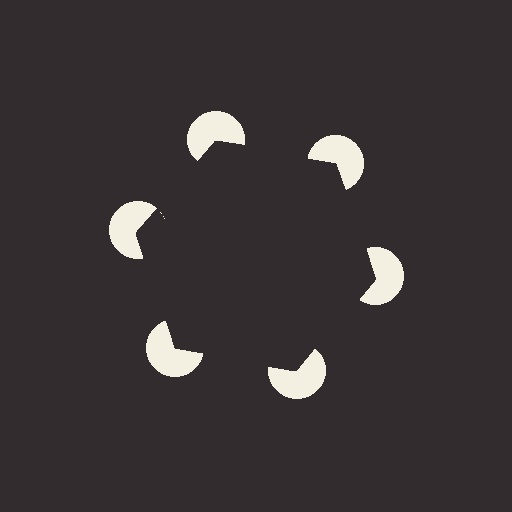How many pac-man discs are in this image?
There are 6 — one at each vertex of the illusory hexagon.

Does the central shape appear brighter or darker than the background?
It typically appears slightly darker than the background, even though no actual brightness change is drawn.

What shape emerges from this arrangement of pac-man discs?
An illusory hexagon — its edges are inferred from the aligned wedge cuts in the pac-man discs, not physically drawn.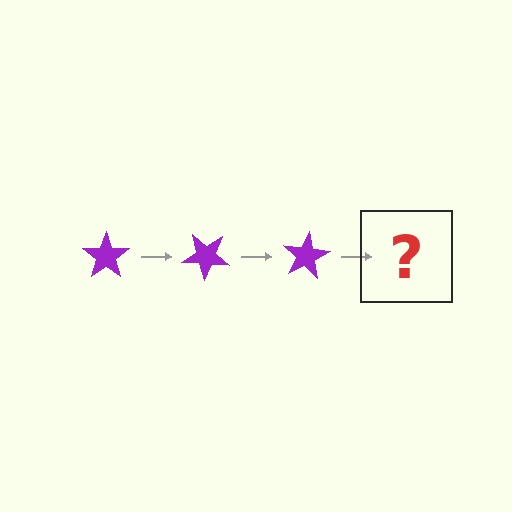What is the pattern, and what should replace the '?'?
The pattern is that the star rotates 40 degrees each step. The '?' should be a purple star rotated 120 degrees.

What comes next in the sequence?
The next element should be a purple star rotated 120 degrees.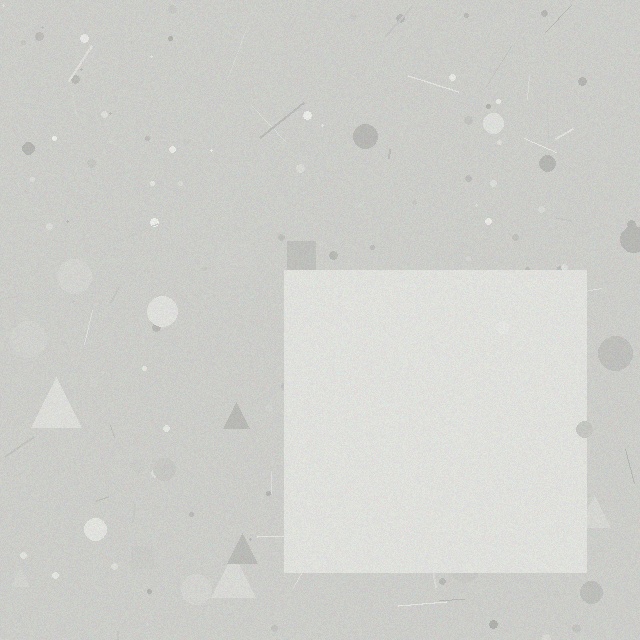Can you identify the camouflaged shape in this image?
The camouflaged shape is a square.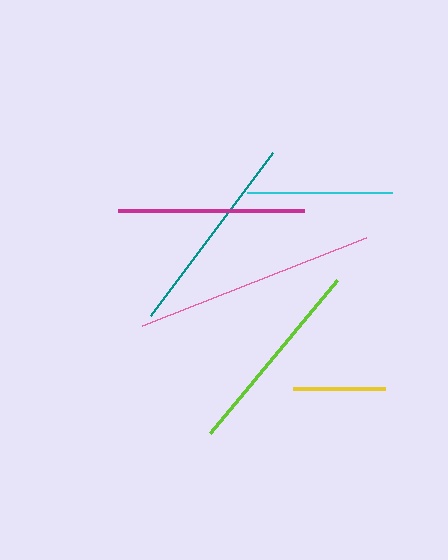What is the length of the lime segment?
The lime segment is approximately 199 pixels long.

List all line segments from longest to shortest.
From longest to shortest: pink, teal, lime, magenta, cyan, yellow.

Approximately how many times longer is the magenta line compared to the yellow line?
The magenta line is approximately 2.0 times the length of the yellow line.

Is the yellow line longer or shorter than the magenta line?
The magenta line is longer than the yellow line.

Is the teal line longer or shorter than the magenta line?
The teal line is longer than the magenta line.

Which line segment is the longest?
The pink line is the longest at approximately 241 pixels.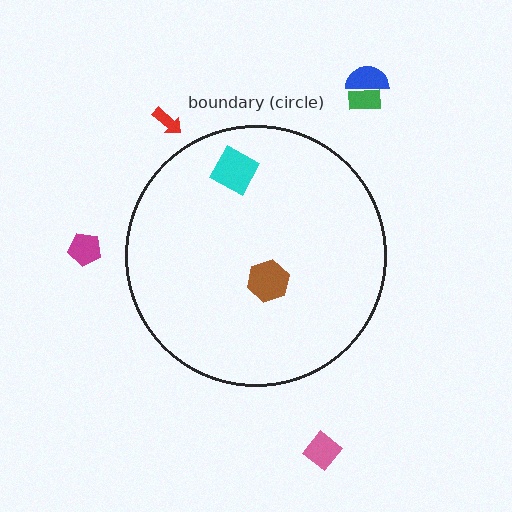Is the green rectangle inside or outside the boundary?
Outside.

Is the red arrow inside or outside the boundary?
Outside.